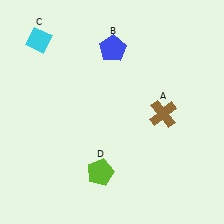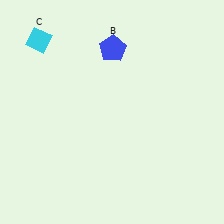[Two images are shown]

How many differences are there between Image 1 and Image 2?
There are 2 differences between the two images.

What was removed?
The lime pentagon (D), the brown cross (A) were removed in Image 2.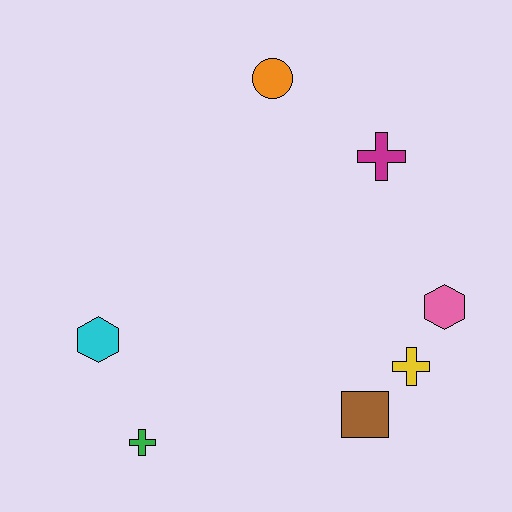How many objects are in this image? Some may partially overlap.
There are 7 objects.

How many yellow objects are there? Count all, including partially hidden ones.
There is 1 yellow object.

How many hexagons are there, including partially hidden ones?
There are 2 hexagons.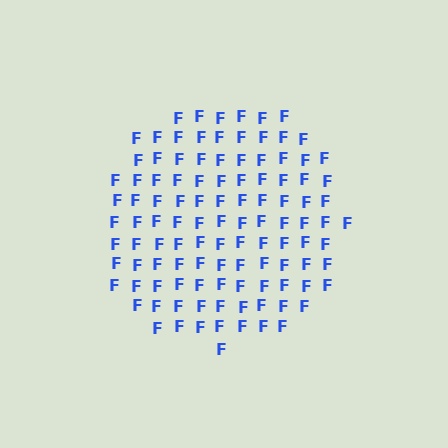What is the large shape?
The large shape is a circle.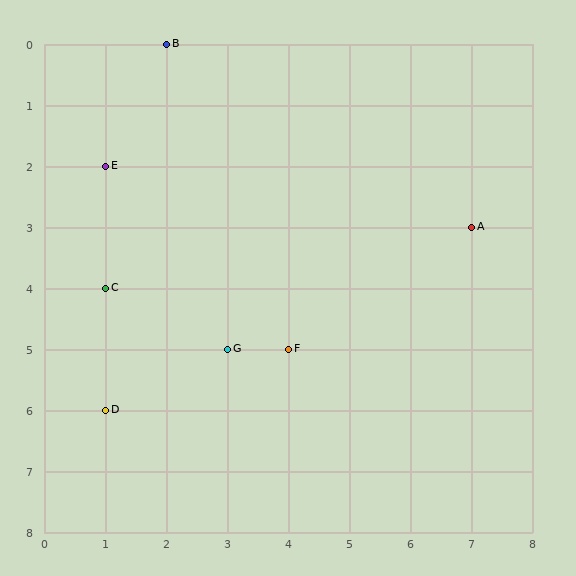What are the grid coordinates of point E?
Point E is at grid coordinates (1, 2).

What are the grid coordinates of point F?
Point F is at grid coordinates (4, 5).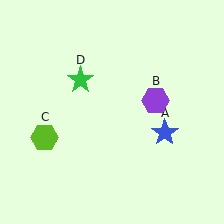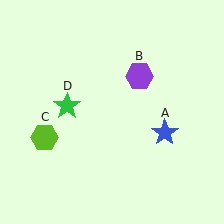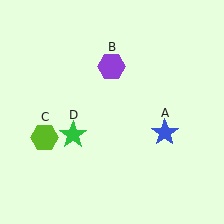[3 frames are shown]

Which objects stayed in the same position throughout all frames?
Blue star (object A) and lime hexagon (object C) remained stationary.